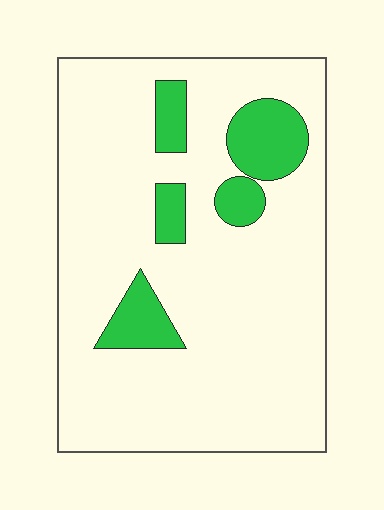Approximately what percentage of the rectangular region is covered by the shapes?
Approximately 15%.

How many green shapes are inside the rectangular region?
5.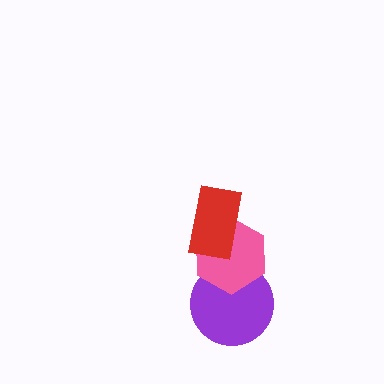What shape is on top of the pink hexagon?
The red rectangle is on top of the pink hexagon.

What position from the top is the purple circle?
The purple circle is 3rd from the top.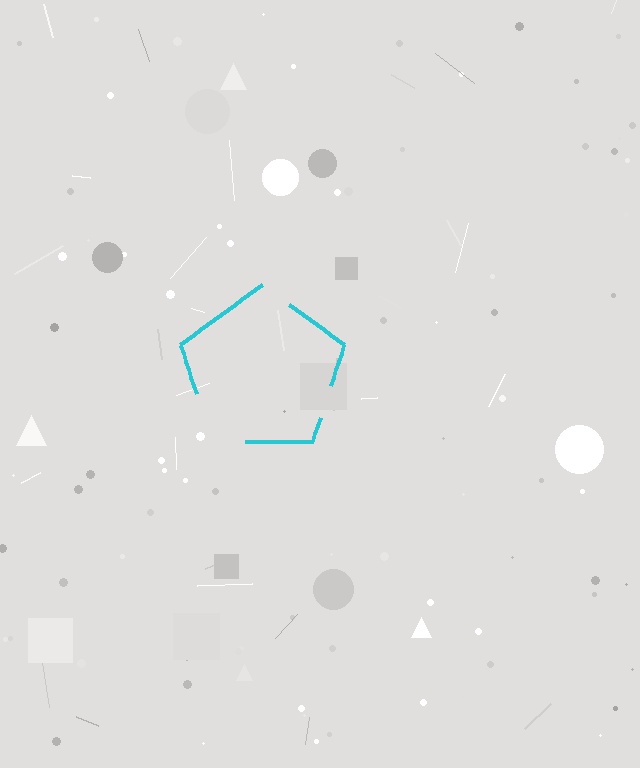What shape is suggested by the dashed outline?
The dashed outline suggests a pentagon.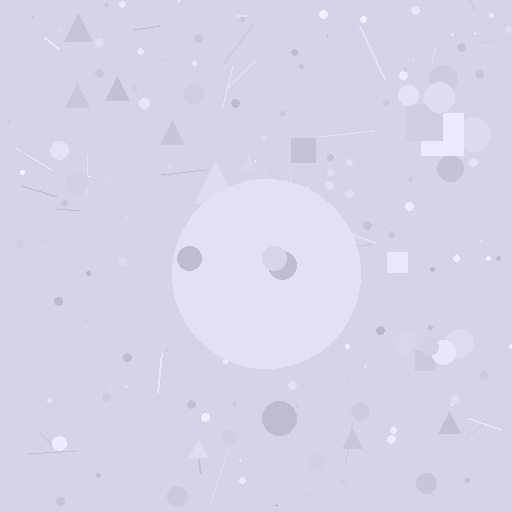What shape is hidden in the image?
A circle is hidden in the image.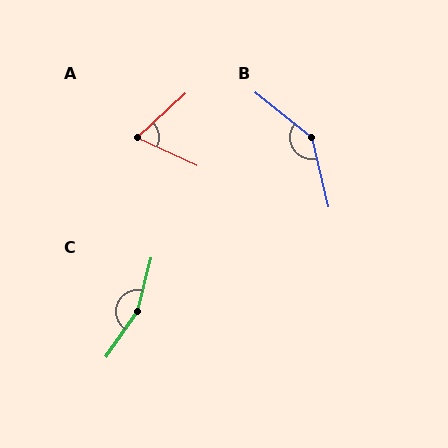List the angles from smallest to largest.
A (67°), B (142°), C (160°).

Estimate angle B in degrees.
Approximately 142 degrees.